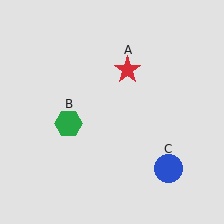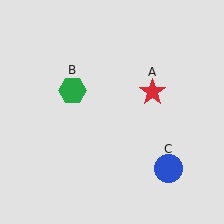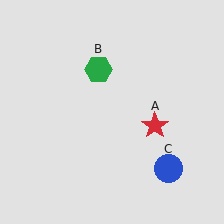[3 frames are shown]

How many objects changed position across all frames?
2 objects changed position: red star (object A), green hexagon (object B).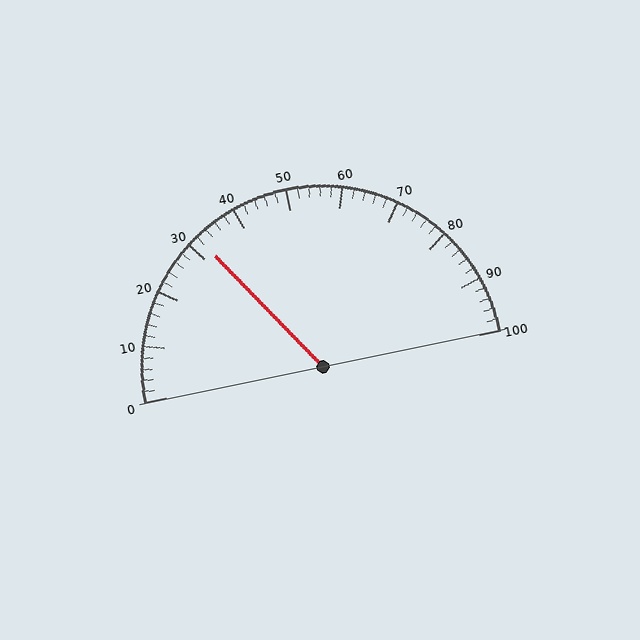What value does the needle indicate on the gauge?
The needle indicates approximately 32.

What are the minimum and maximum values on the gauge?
The gauge ranges from 0 to 100.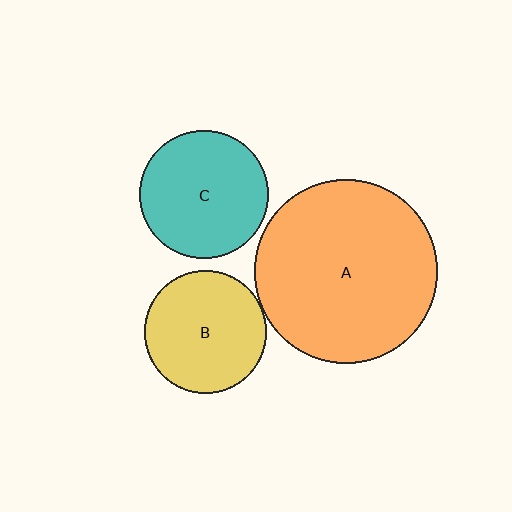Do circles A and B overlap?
Yes.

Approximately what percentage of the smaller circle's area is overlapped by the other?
Approximately 5%.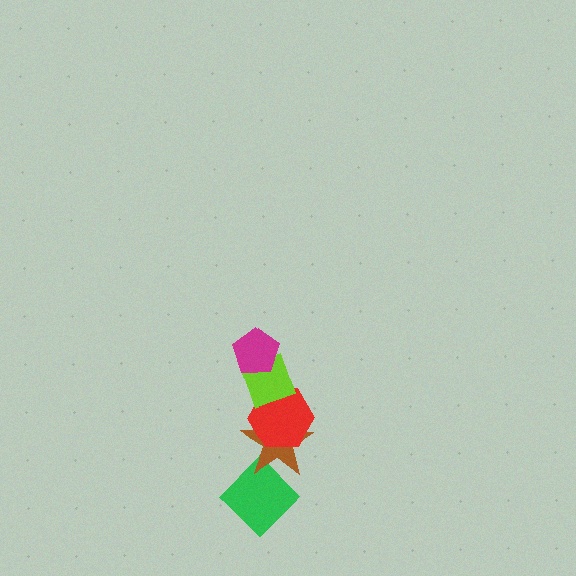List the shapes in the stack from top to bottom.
From top to bottom: the magenta pentagon, the lime diamond, the red hexagon, the brown star, the green diamond.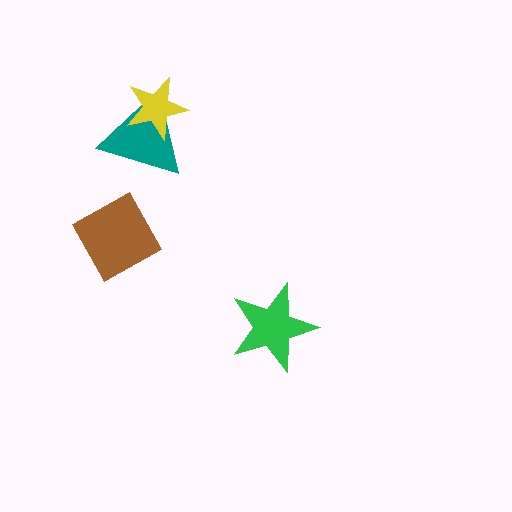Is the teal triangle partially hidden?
Yes, it is partially covered by another shape.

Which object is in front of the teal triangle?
The yellow star is in front of the teal triangle.